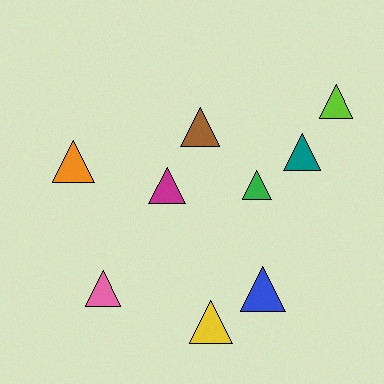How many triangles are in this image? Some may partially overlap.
There are 9 triangles.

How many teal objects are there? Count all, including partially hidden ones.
There is 1 teal object.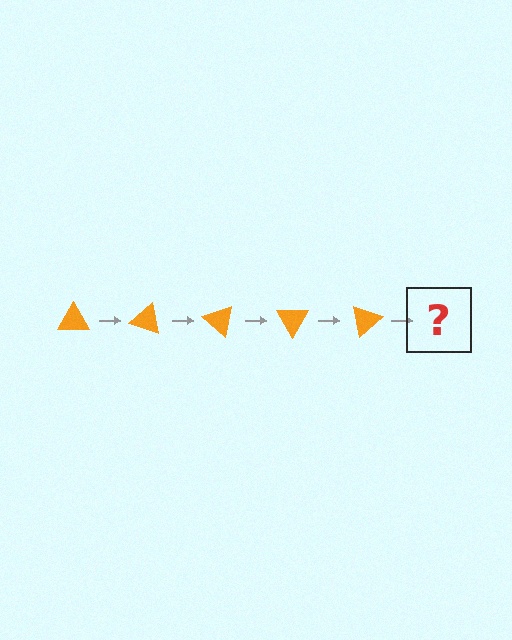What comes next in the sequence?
The next element should be an orange triangle rotated 100 degrees.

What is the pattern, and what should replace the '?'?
The pattern is that the triangle rotates 20 degrees each step. The '?' should be an orange triangle rotated 100 degrees.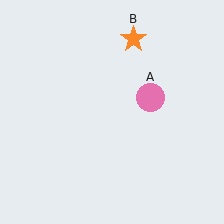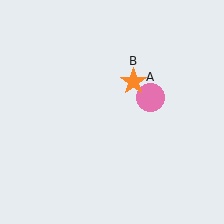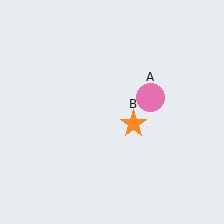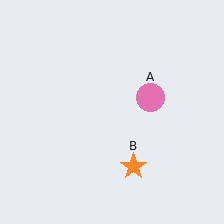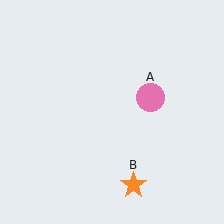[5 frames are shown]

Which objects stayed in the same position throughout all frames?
Pink circle (object A) remained stationary.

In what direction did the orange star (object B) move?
The orange star (object B) moved down.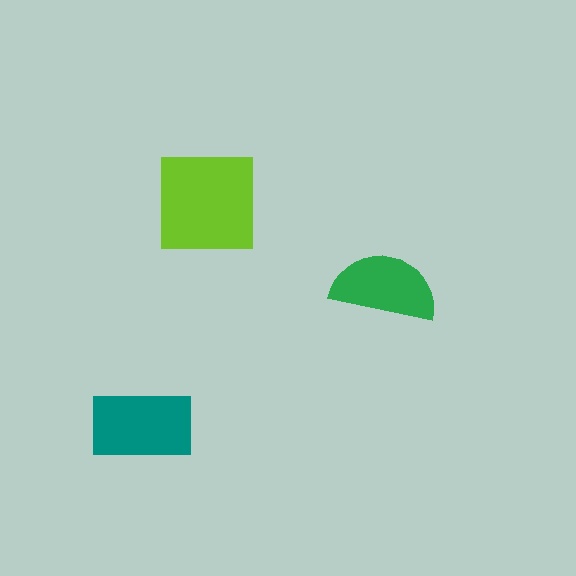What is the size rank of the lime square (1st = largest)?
1st.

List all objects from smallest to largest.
The green semicircle, the teal rectangle, the lime square.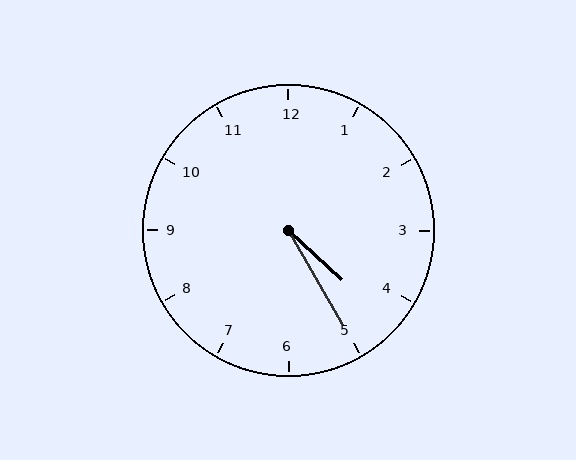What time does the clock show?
4:25.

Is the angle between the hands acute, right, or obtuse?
It is acute.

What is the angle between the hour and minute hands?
Approximately 18 degrees.